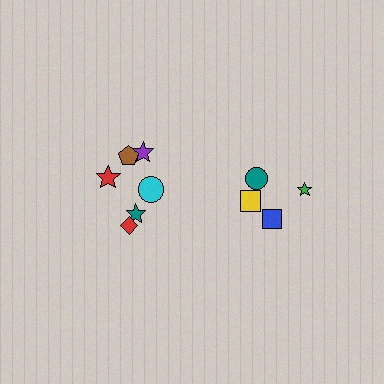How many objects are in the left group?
There are 6 objects.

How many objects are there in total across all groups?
There are 10 objects.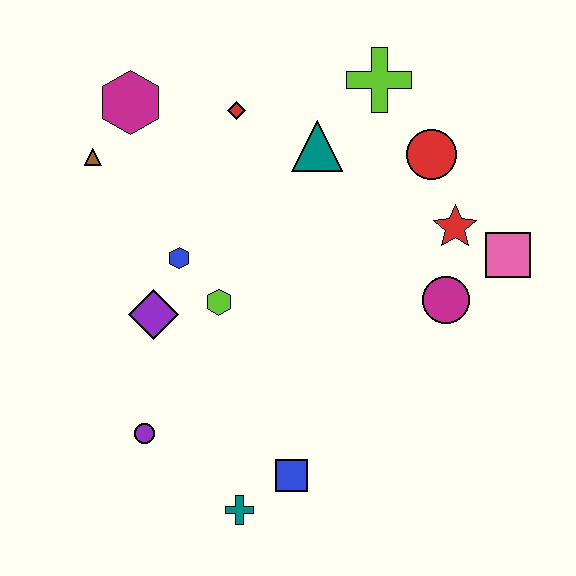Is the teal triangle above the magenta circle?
Yes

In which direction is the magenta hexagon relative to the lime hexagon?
The magenta hexagon is above the lime hexagon.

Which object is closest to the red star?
The pink square is closest to the red star.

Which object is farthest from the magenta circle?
The brown triangle is farthest from the magenta circle.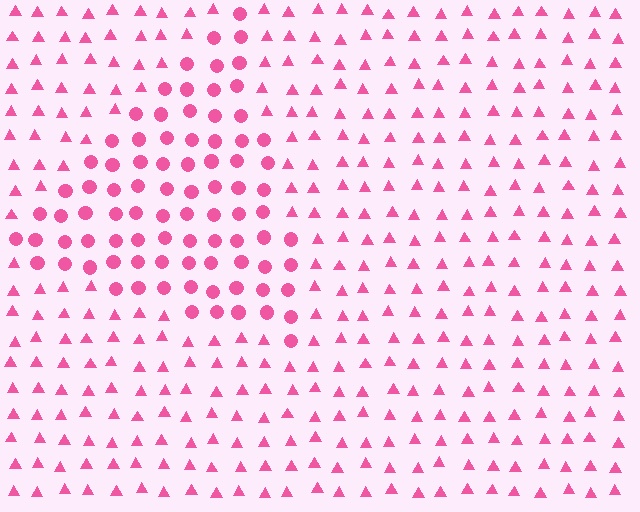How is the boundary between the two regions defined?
The boundary is defined by a change in element shape: circles inside vs. triangles outside. All elements share the same color and spacing.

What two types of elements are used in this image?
The image uses circles inside the triangle region and triangles outside it.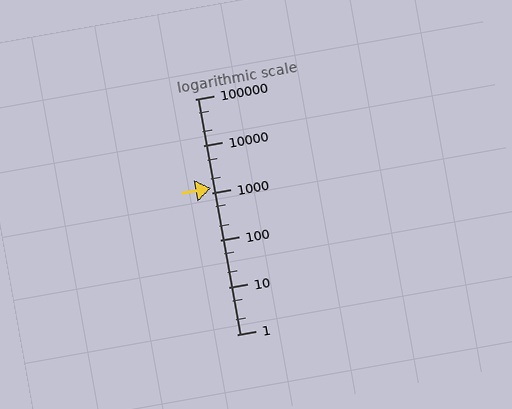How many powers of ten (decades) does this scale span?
The scale spans 5 decades, from 1 to 100000.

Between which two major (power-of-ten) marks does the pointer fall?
The pointer is between 1000 and 10000.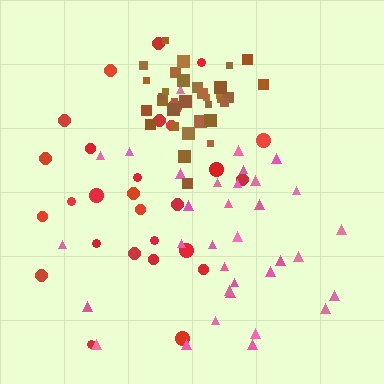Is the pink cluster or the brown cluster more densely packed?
Brown.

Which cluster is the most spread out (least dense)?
Red.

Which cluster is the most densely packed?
Brown.